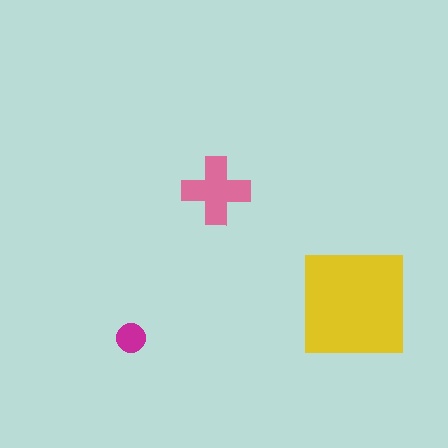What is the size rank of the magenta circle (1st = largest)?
3rd.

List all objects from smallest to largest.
The magenta circle, the pink cross, the yellow square.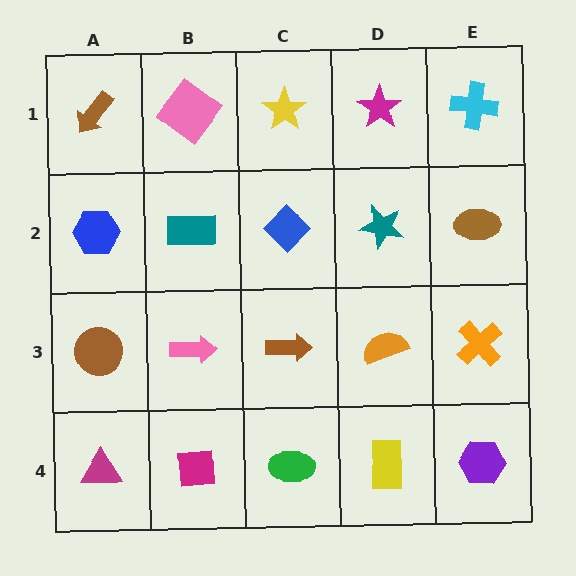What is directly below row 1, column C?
A blue diamond.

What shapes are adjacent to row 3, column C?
A blue diamond (row 2, column C), a green ellipse (row 4, column C), a pink arrow (row 3, column B), an orange semicircle (row 3, column D).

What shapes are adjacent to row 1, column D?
A teal star (row 2, column D), a yellow star (row 1, column C), a cyan cross (row 1, column E).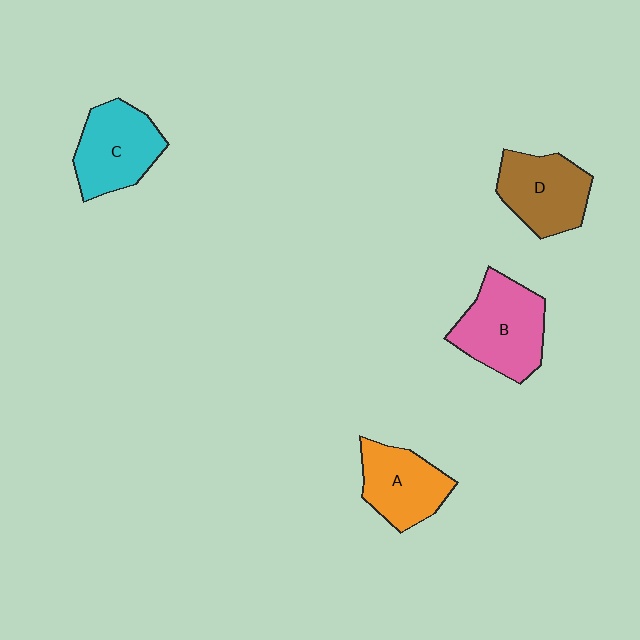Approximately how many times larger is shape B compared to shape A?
Approximately 1.2 times.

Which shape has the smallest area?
Shape A (orange).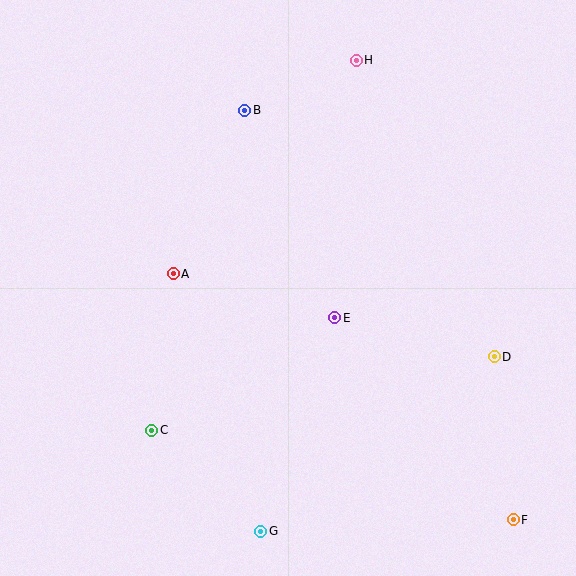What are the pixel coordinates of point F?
Point F is at (513, 520).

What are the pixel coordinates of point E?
Point E is at (335, 318).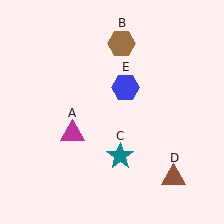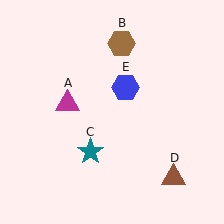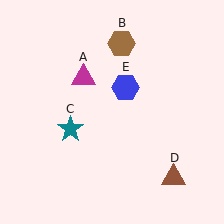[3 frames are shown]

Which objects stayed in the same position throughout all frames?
Brown hexagon (object B) and brown triangle (object D) and blue hexagon (object E) remained stationary.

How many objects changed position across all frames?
2 objects changed position: magenta triangle (object A), teal star (object C).